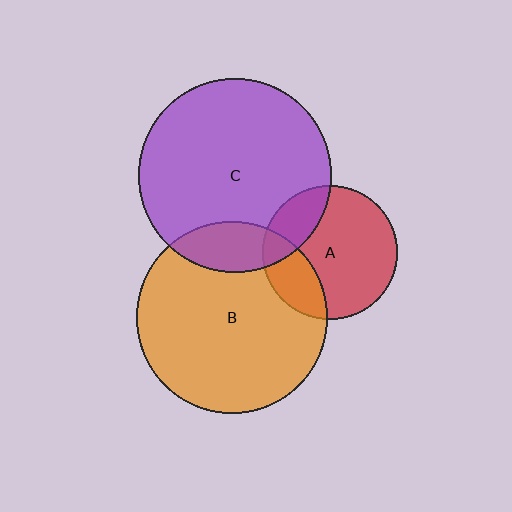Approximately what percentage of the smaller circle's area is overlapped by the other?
Approximately 25%.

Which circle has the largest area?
Circle C (purple).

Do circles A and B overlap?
Yes.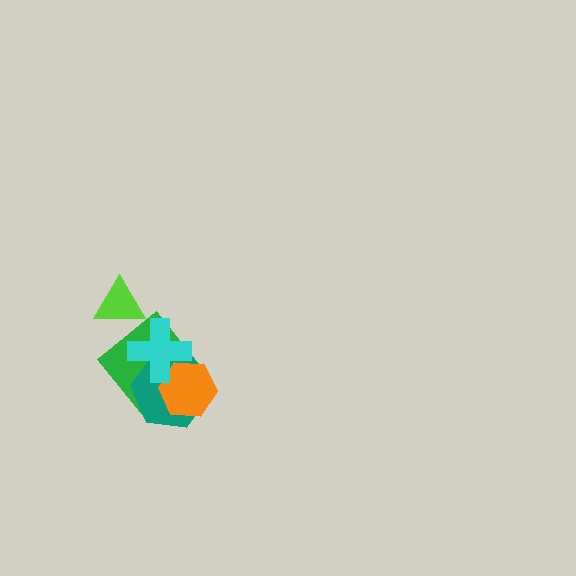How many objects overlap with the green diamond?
3 objects overlap with the green diamond.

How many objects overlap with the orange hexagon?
3 objects overlap with the orange hexagon.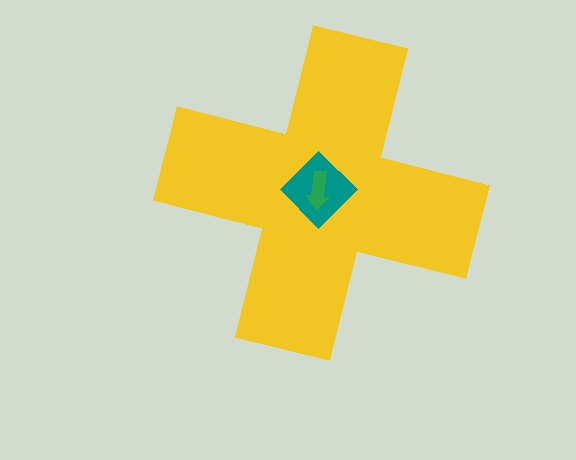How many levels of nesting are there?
3.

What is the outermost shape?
The yellow cross.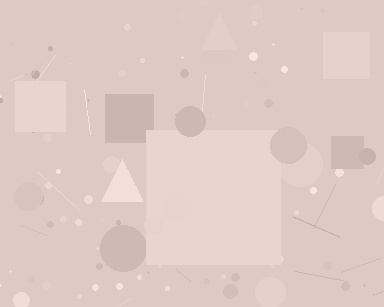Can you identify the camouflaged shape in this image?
The camouflaged shape is a square.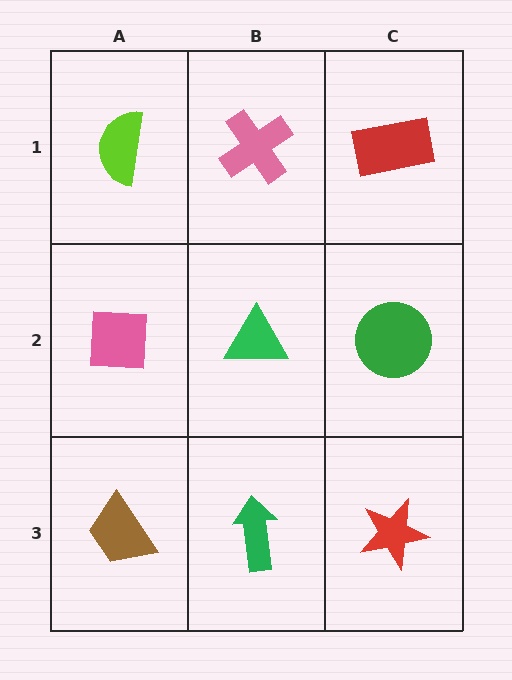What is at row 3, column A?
A brown trapezoid.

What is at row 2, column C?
A green circle.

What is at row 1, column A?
A lime semicircle.